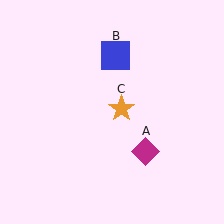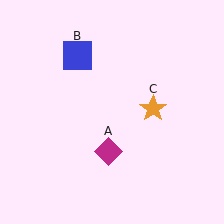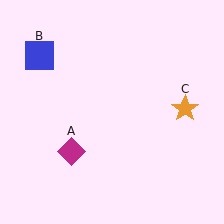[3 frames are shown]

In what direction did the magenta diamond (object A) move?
The magenta diamond (object A) moved left.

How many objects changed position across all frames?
3 objects changed position: magenta diamond (object A), blue square (object B), orange star (object C).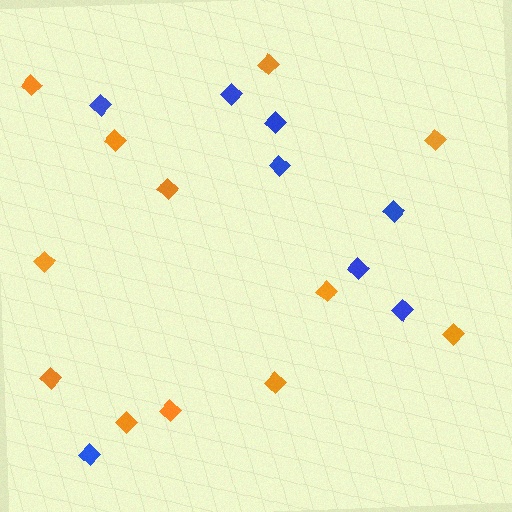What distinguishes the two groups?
There are 2 groups: one group of orange diamonds (12) and one group of blue diamonds (8).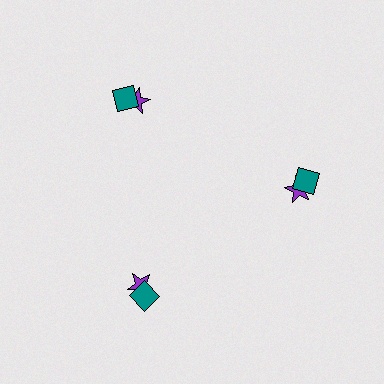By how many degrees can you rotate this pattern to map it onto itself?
The pattern maps onto itself every 120 degrees of rotation.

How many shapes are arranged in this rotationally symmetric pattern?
There are 6 shapes, arranged in 3 groups of 2.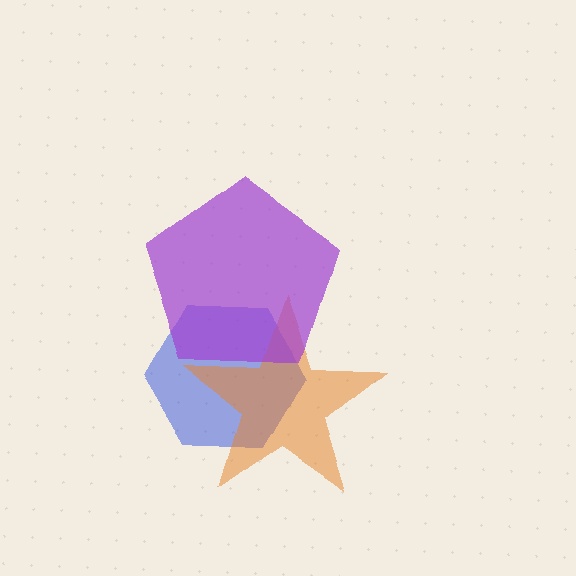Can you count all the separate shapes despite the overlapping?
Yes, there are 3 separate shapes.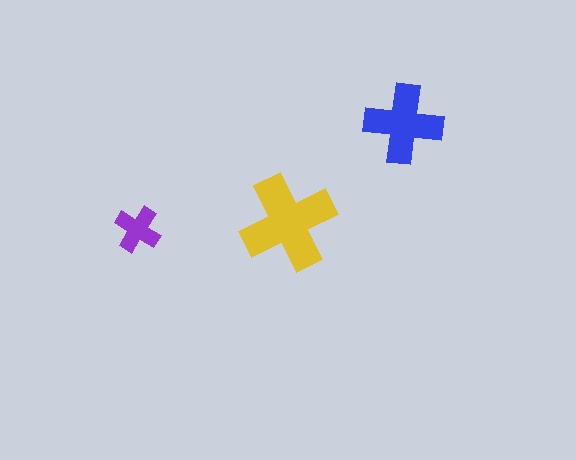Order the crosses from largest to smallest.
the yellow one, the blue one, the purple one.